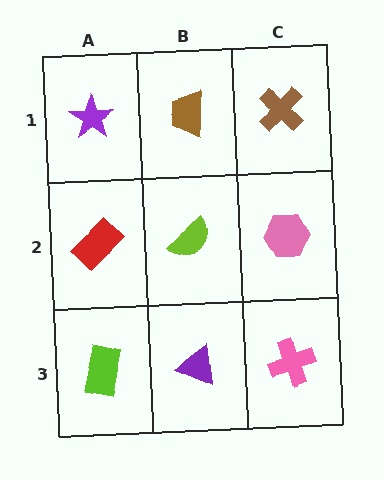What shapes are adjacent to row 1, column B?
A lime semicircle (row 2, column B), a purple star (row 1, column A), a brown cross (row 1, column C).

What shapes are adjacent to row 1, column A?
A red rectangle (row 2, column A), a brown trapezoid (row 1, column B).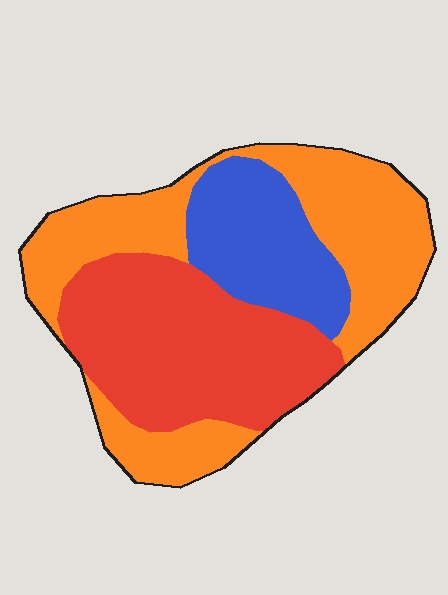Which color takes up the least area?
Blue, at roughly 20%.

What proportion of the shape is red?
Red takes up about three eighths (3/8) of the shape.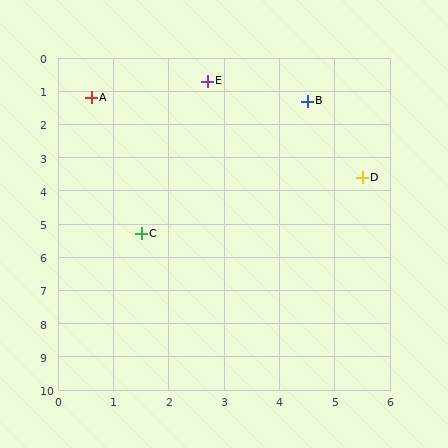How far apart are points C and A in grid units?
Points C and A are about 4.2 grid units apart.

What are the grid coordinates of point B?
Point B is at approximately (4.5, 1.3).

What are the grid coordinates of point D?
Point D is at approximately (5.5, 3.6).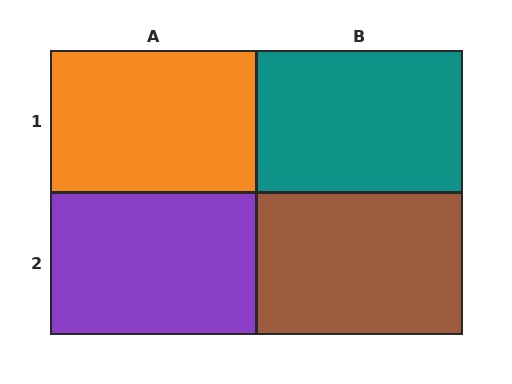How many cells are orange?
1 cell is orange.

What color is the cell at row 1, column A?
Orange.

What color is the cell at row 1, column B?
Teal.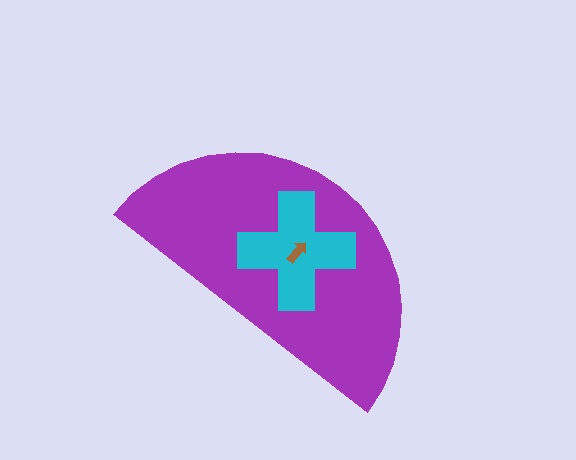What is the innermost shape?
The brown arrow.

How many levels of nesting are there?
3.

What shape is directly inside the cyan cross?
The brown arrow.